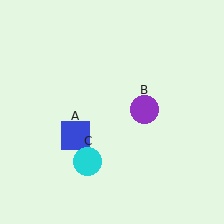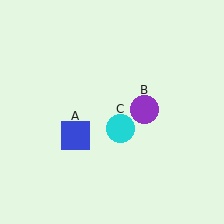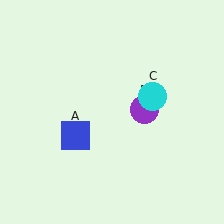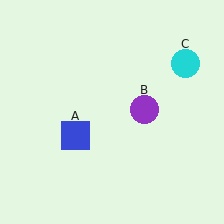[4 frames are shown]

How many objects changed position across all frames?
1 object changed position: cyan circle (object C).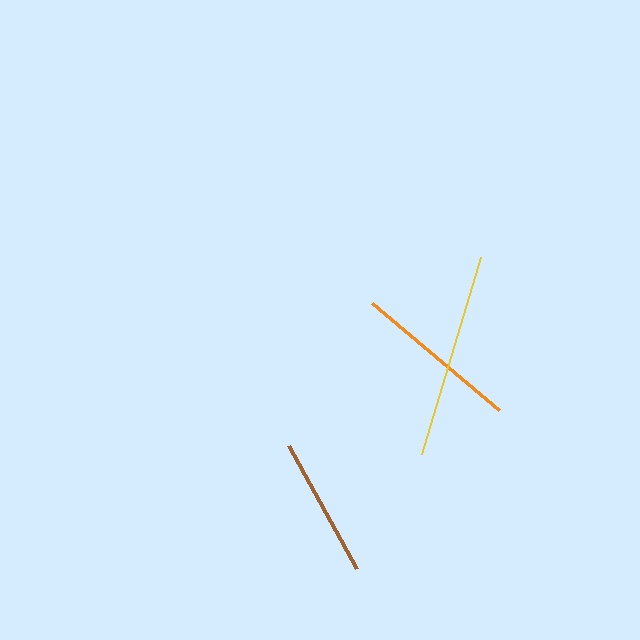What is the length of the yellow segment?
The yellow segment is approximately 205 pixels long.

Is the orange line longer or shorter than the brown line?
The orange line is longer than the brown line.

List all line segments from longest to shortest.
From longest to shortest: yellow, orange, brown.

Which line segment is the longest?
The yellow line is the longest at approximately 205 pixels.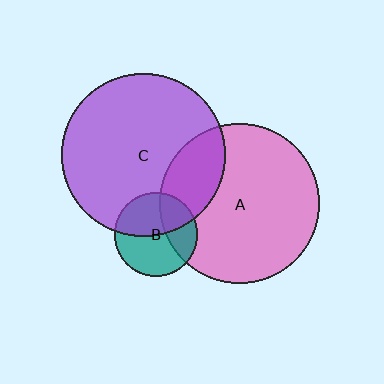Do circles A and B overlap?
Yes.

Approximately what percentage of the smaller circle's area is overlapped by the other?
Approximately 30%.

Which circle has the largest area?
Circle C (purple).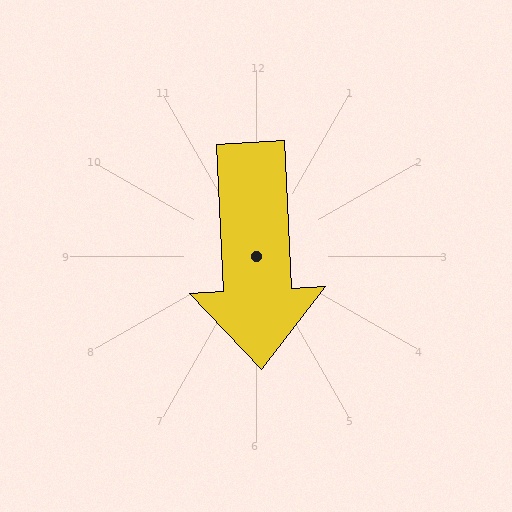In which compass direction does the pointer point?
South.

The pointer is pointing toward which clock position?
Roughly 6 o'clock.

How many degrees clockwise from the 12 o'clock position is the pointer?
Approximately 177 degrees.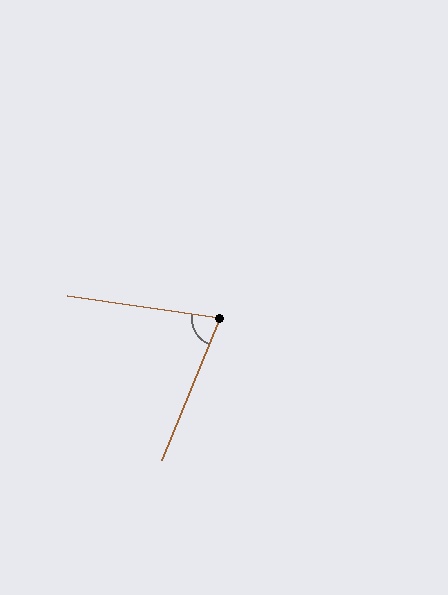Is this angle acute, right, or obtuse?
It is acute.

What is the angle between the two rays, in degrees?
Approximately 76 degrees.